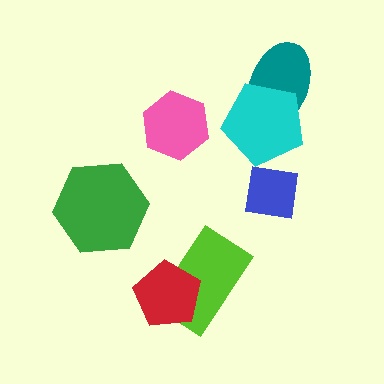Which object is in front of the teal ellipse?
The cyan pentagon is in front of the teal ellipse.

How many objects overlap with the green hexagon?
0 objects overlap with the green hexagon.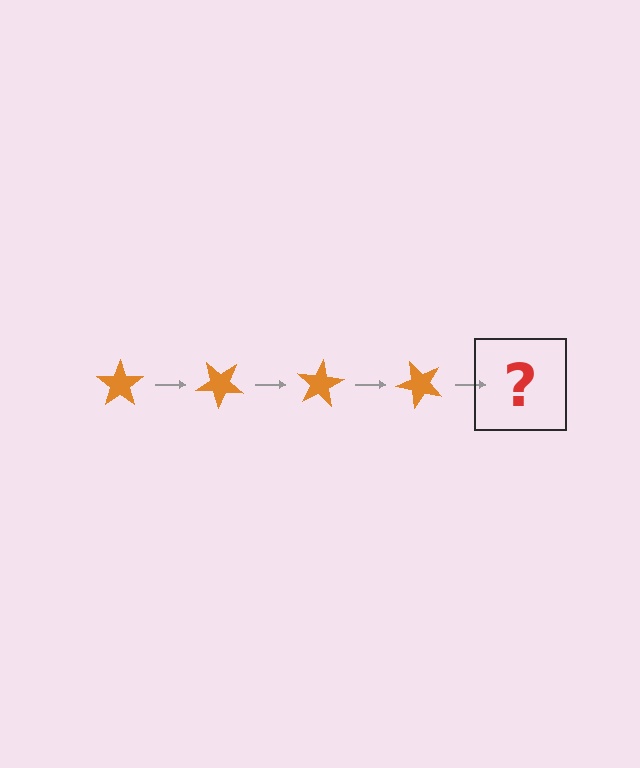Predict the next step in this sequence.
The next step is an orange star rotated 160 degrees.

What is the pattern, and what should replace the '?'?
The pattern is that the star rotates 40 degrees each step. The '?' should be an orange star rotated 160 degrees.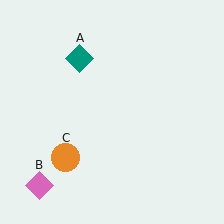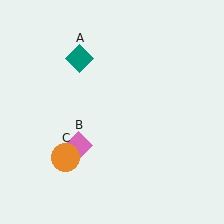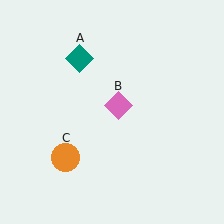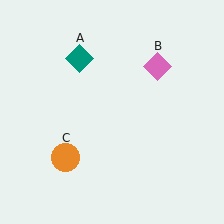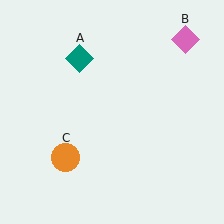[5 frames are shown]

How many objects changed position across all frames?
1 object changed position: pink diamond (object B).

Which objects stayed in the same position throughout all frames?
Teal diamond (object A) and orange circle (object C) remained stationary.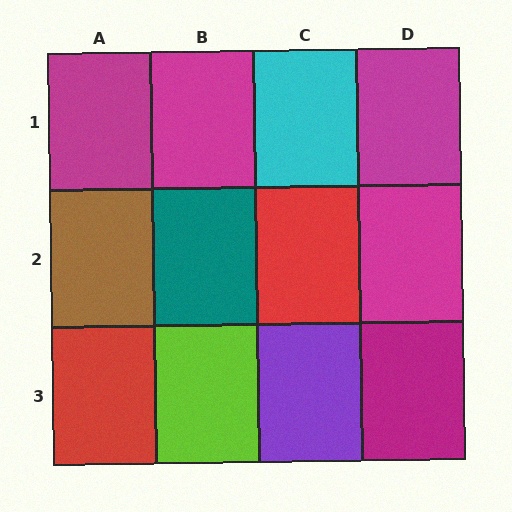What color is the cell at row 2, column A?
Brown.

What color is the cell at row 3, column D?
Magenta.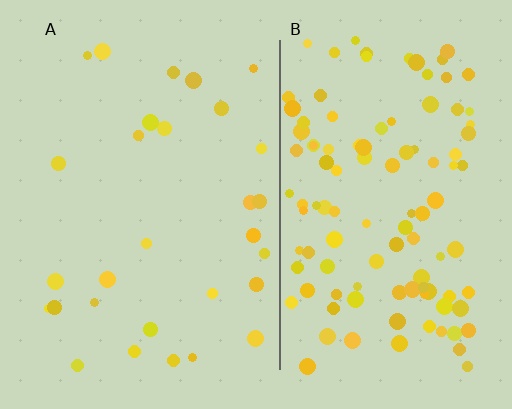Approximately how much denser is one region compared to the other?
Approximately 4.0× — region B over region A.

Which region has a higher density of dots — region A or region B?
B (the right).